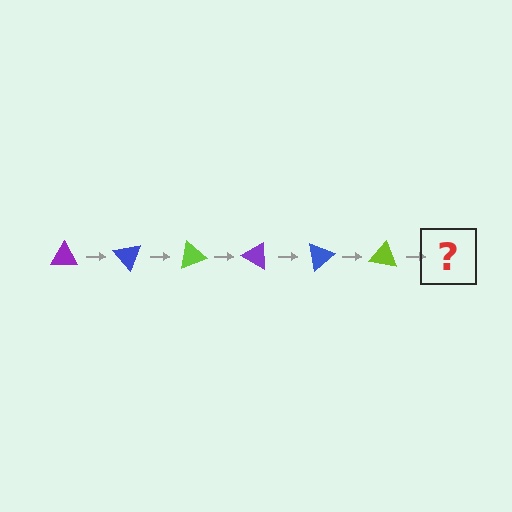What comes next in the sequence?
The next element should be a purple triangle, rotated 300 degrees from the start.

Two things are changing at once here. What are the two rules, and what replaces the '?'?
The two rules are that it rotates 50 degrees each step and the color cycles through purple, blue, and lime. The '?' should be a purple triangle, rotated 300 degrees from the start.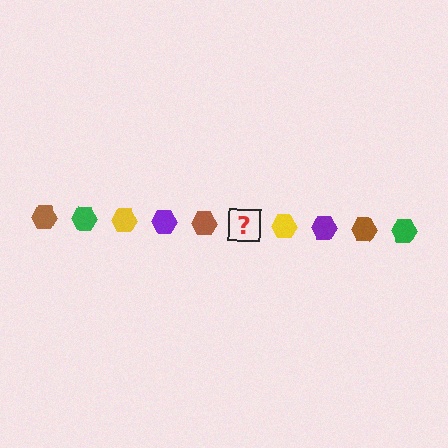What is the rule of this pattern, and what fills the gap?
The rule is that the pattern cycles through brown, green, yellow, purple hexagons. The gap should be filled with a green hexagon.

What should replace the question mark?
The question mark should be replaced with a green hexagon.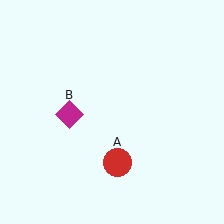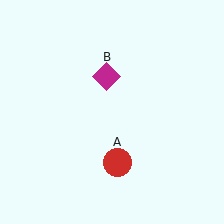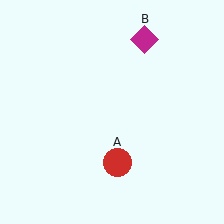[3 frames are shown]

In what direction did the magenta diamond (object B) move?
The magenta diamond (object B) moved up and to the right.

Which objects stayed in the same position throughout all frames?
Red circle (object A) remained stationary.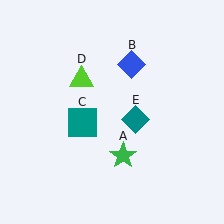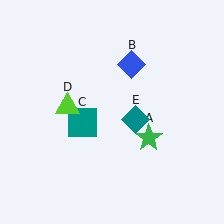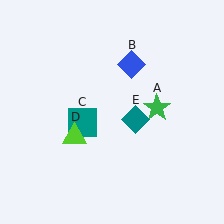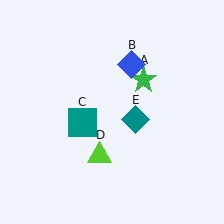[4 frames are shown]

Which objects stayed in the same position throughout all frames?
Blue diamond (object B) and teal square (object C) and teal diamond (object E) remained stationary.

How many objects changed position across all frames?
2 objects changed position: green star (object A), lime triangle (object D).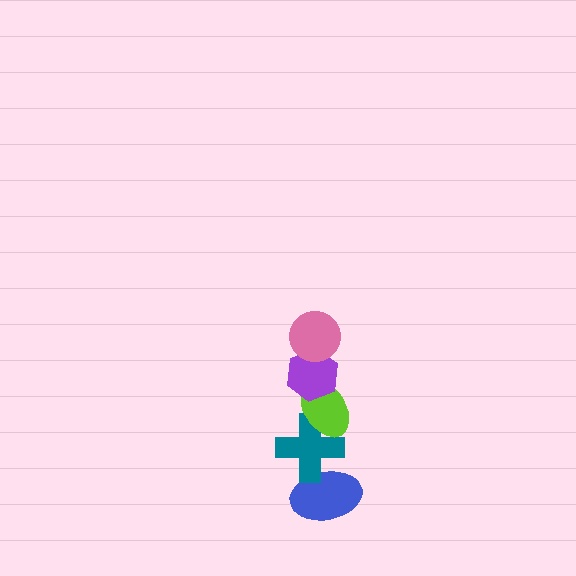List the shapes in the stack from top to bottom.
From top to bottom: the pink circle, the purple hexagon, the lime ellipse, the teal cross, the blue ellipse.